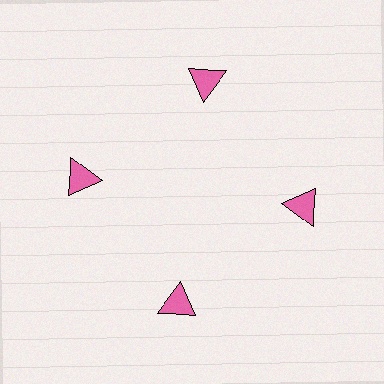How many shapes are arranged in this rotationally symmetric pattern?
There are 4 shapes, arranged in 4 groups of 1.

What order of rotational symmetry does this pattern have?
This pattern has 4-fold rotational symmetry.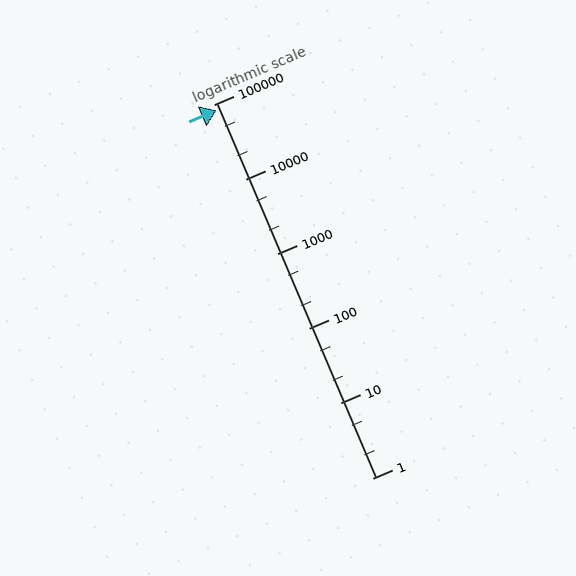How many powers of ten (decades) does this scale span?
The scale spans 5 decades, from 1 to 100000.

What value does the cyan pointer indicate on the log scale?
The pointer indicates approximately 83000.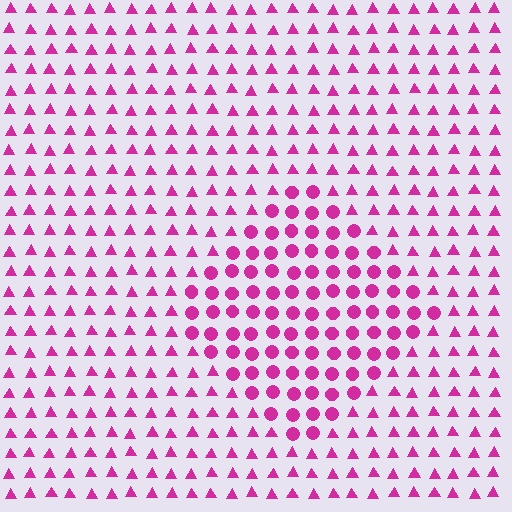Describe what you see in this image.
The image is filled with small magenta elements arranged in a uniform grid. A diamond-shaped region contains circles, while the surrounding area contains triangles. The boundary is defined purely by the change in element shape.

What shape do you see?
I see a diamond.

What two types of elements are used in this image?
The image uses circles inside the diamond region and triangles outside it.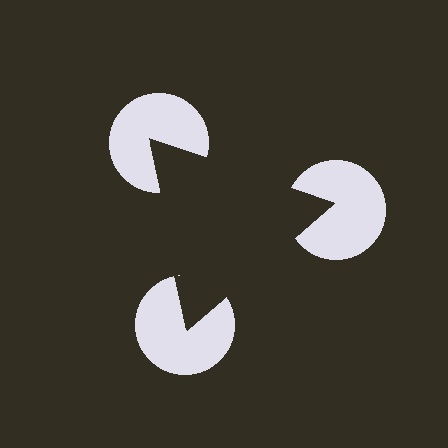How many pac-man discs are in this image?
There are 3 — one at each vertex of the illusory triangle.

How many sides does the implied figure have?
3 sides.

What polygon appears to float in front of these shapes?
An illusory triangle — its edges are inferred from the aligned wedge cuts in the pac-man discs, not physically drawn.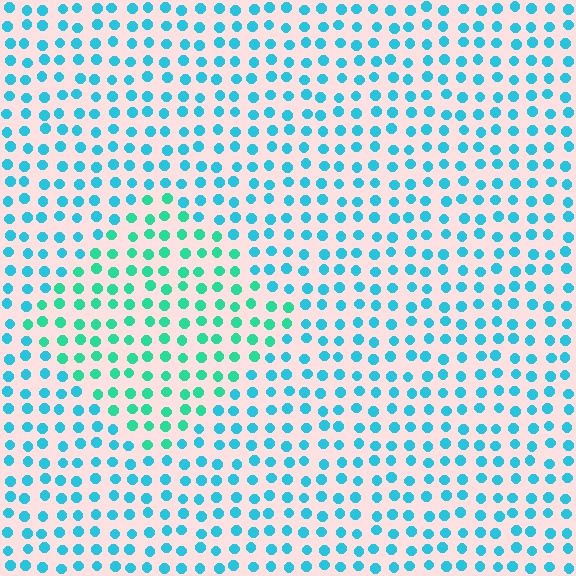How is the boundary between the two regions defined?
The boundary is defined purely by a slight shift in hue (about 31 degrees). Spacing, size, and orientation are identical on both sides.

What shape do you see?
I see a diamond.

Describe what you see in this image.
The image is filled with small cyan elements in a uniform arrangement. A diamond-shaped region is visible where the elements are tinted to a slightly different hue, forming a subtle color boundary.